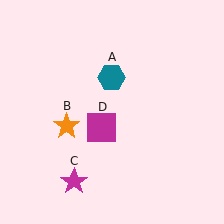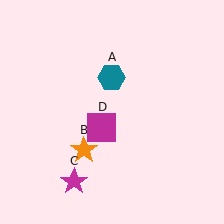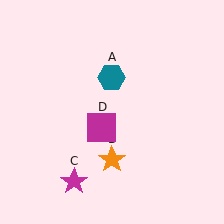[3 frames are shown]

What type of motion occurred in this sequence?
The orange star (object B) rotated counterclockwise around the center of the scene.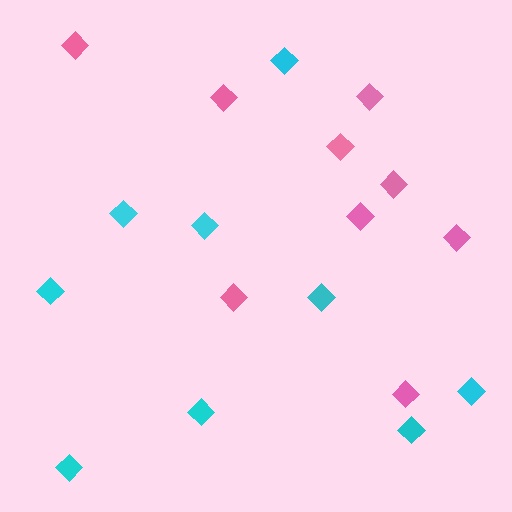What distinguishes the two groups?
There are 2 groups: one group of cyan diamonds (9) and one group of pink diamonds (9).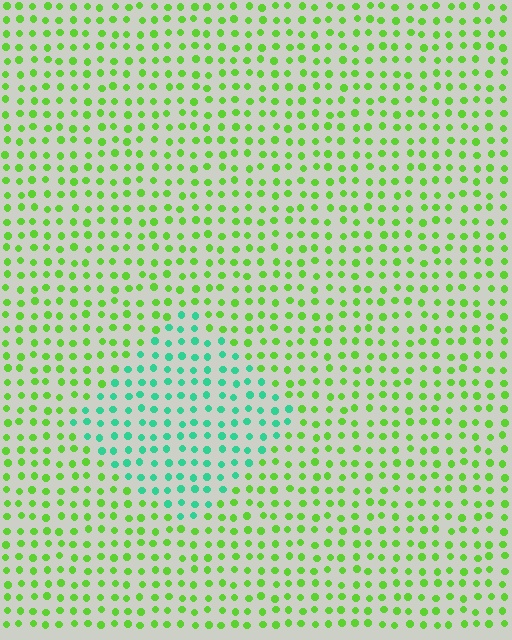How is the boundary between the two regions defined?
The boundary is defined purely by a slight shift in hue (about 53 degrees). Spacing, size, and orientation are identical on both sides.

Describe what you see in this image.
The image is filled with small lime elements in a uniform arrangement. A diamond-shaped region is visible where the elements are tinted to a slightly different hue, forming a subtle color boundary.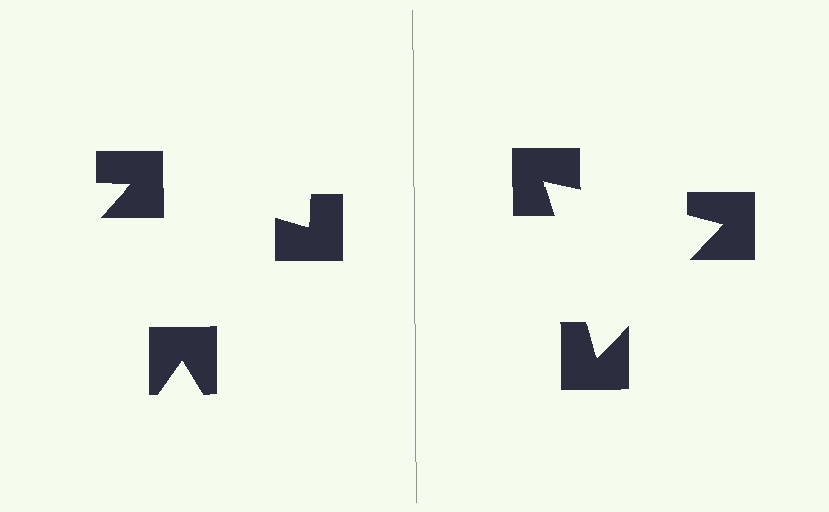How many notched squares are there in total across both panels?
6 — 3 on each side.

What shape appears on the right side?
An illusory triangle.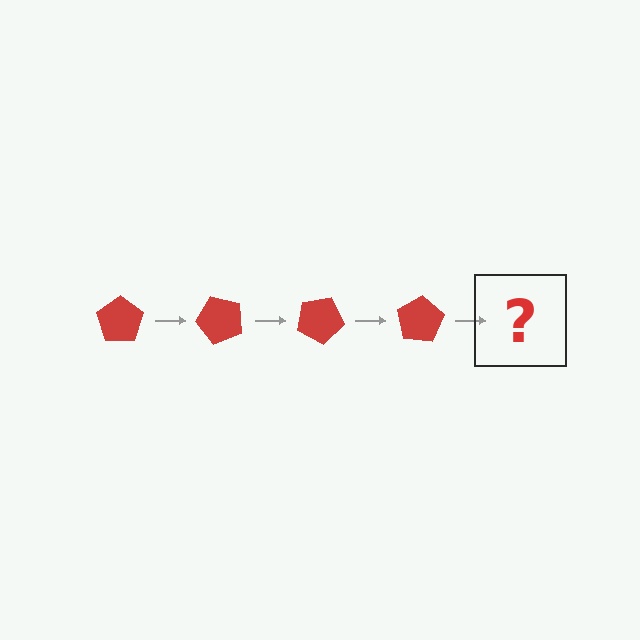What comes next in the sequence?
The next element should be a red pentagon rotated 200 degrees.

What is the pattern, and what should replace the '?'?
The pattern is that the pentagon rotates 50 degrees each step. The '?' should be a red pentagon rotated 200 degrees.